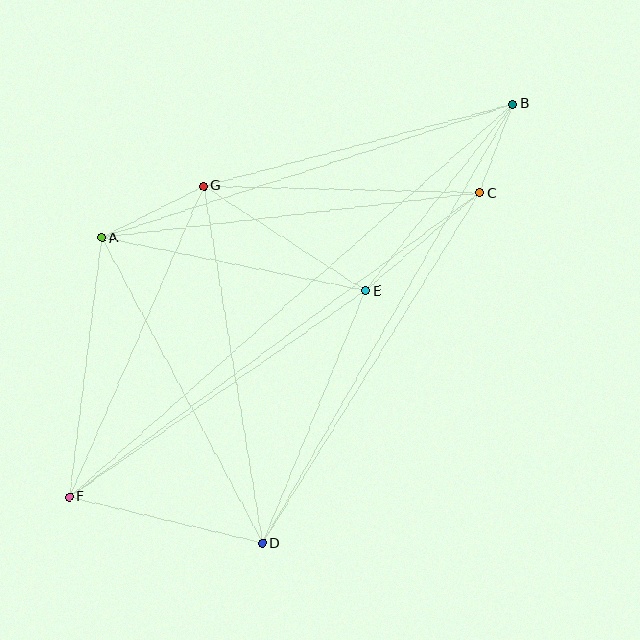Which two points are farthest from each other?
Points B and F are farthest from each other.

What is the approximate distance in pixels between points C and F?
The distance between C and F is approximately 511 pixels.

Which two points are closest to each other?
Points B and C are closest to each other.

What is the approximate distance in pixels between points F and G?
The distance between F and G is approximately 339 pixels.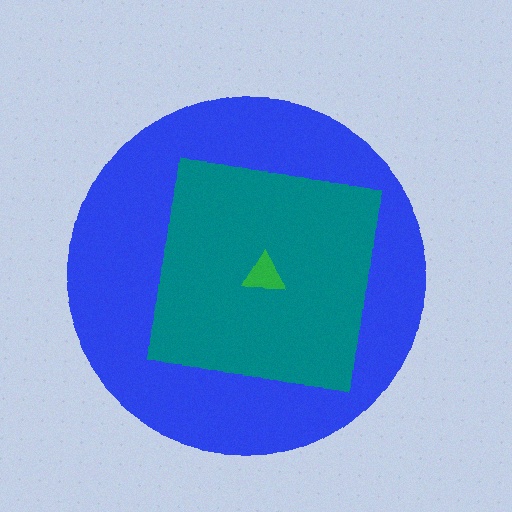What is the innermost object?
The green triangle.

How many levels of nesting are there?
3.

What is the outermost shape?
The blue circle.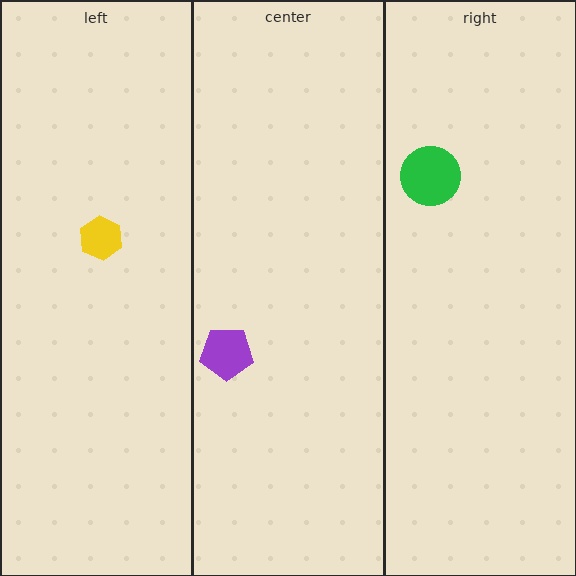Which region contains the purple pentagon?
The center region.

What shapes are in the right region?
The green circle.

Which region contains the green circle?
The right region.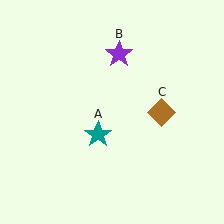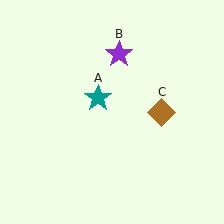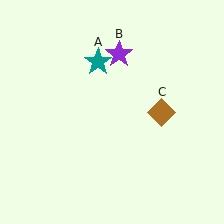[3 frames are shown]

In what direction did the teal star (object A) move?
The teal star (object A) moved up.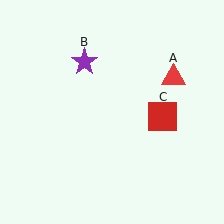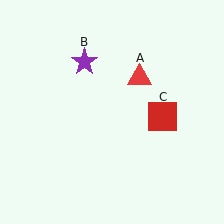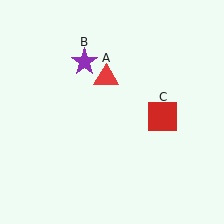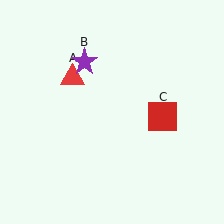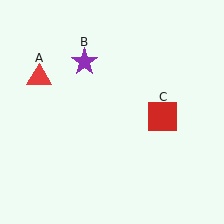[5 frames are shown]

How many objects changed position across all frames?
1 object changed position: red triangle (object A).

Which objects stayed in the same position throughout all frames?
Purple star (object B) and red square (object C) remained stationary.